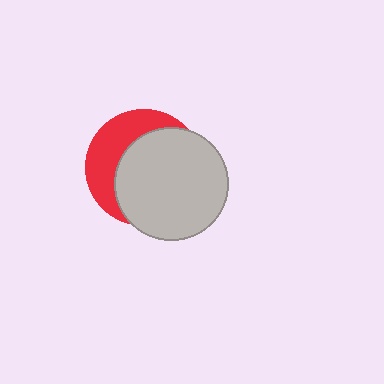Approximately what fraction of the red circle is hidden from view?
Roughly 64% of the red circle is hidden behind the light gray circle.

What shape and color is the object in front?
The object in front is a light gray circle.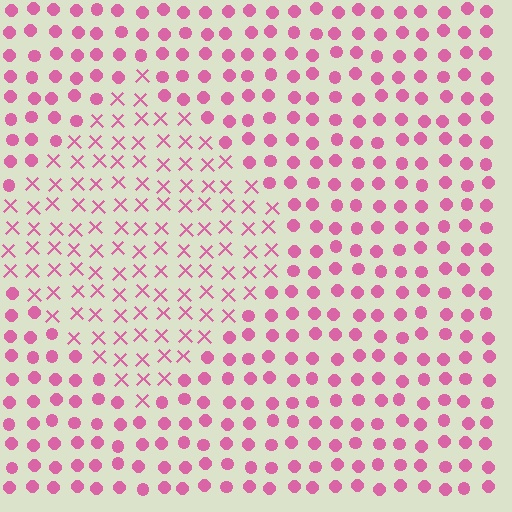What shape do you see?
I see a diamond.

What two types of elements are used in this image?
The image uses X marks inside the diamond region and circles outside it.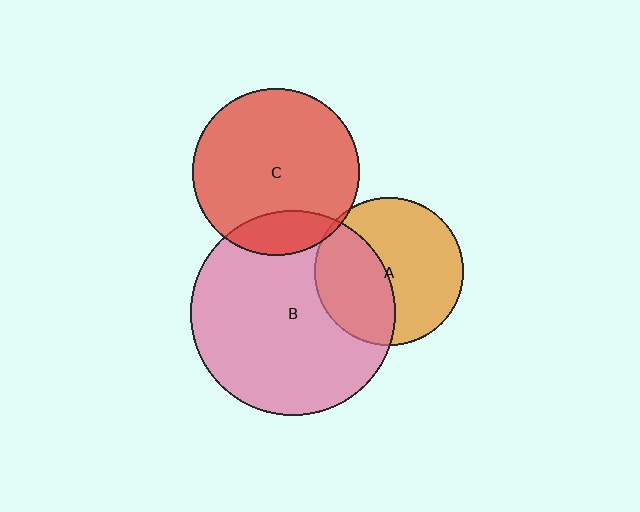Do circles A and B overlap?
Yes.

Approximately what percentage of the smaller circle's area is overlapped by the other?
Approximately 40%.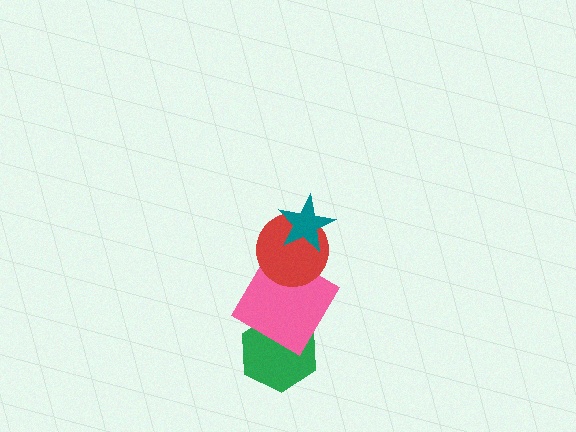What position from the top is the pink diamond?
The pink diamond is 3rd from the top.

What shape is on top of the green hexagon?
The pink diamond is on top of the green hexagon.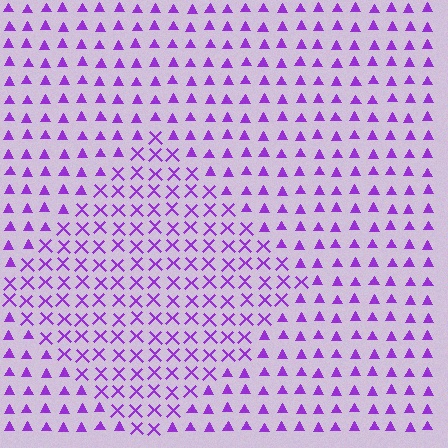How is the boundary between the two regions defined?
The boundary is defined by a change in element shape: X marks inside vs. triangles outside. All elements share the same color and spacing.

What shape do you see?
I see a diamond.